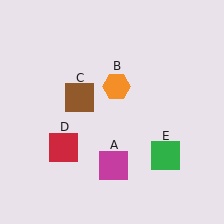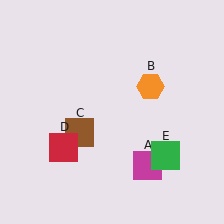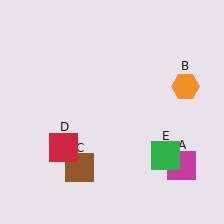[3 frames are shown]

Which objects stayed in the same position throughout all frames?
Red square (object D) and green square (object E) remained stationary.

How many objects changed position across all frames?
3 objects changed position: magenta square (object A), orange hexagon (object B), brown square (object C).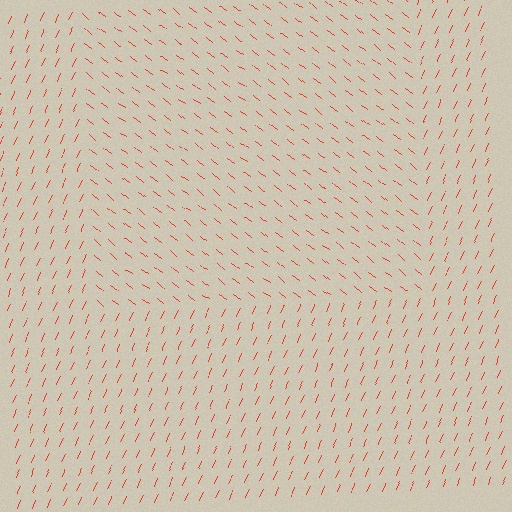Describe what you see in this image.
The image is filled with small red line segments. A rectangle region in the image has lines oriented differently from the surrounding lines, creating a visible texture boundary.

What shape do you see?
I see a rectangle.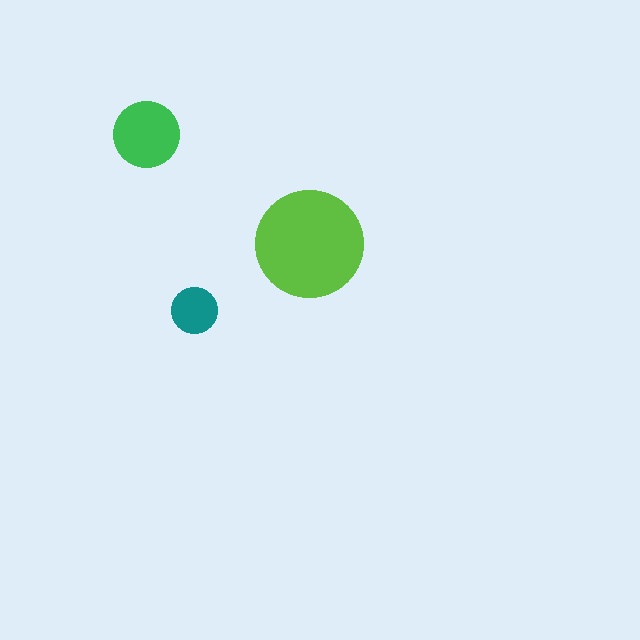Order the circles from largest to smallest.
the lime one, the green one, the teal one.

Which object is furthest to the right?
The lime circle is rightmost.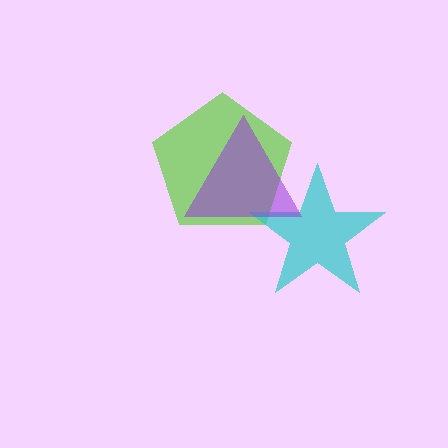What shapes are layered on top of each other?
The layered shapes are: a lime pentagon, a cyan star, a purple triangle.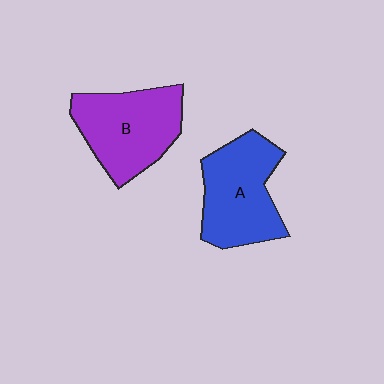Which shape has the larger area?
Shape A (blue).